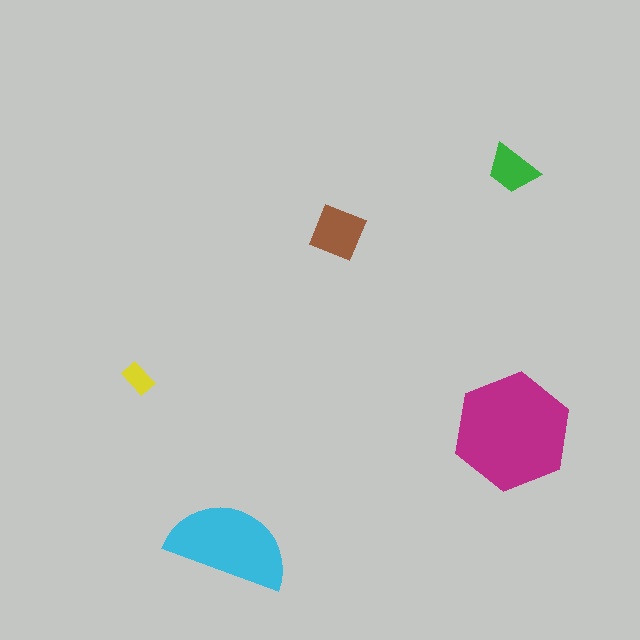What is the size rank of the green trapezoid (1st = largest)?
4th.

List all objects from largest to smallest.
The magenta hexagon, the cyan semicircle, the brown square, the green trapezoid, the yellow rectangle.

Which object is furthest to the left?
The yellow rectangle is leftmost.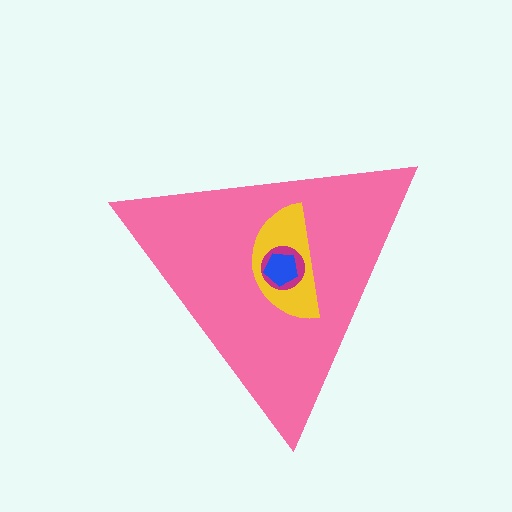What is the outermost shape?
The pink triangle.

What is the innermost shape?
The blue pentagon.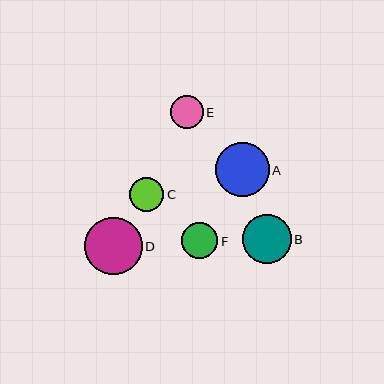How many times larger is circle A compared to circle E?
Circle A is approximately 1.6 times the size of circle E.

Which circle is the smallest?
Circle E is the smallest with a size of approximately 33 pixels.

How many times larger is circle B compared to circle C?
Circle B is approximately 1.4 times the size of circle C.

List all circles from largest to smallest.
From largest to smallest: D, A, B, F, C, E.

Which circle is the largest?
Circle D is the largest with a size of approximately 57 pixels.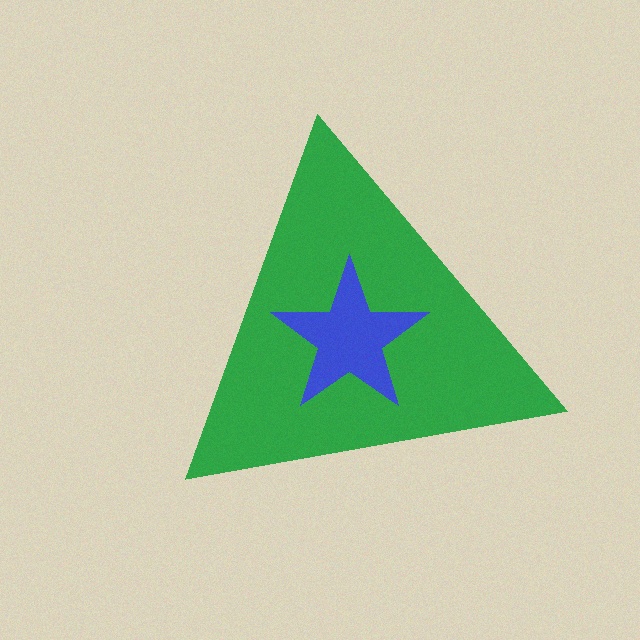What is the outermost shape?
The green triangle.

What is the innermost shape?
The blue star.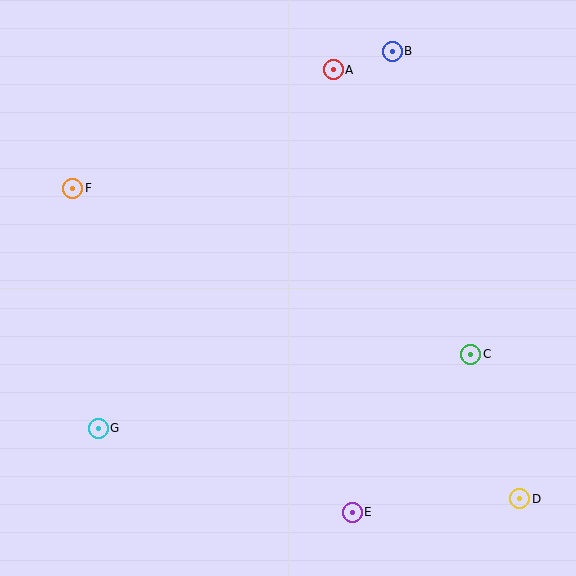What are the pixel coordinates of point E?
Point E is at (352, 512).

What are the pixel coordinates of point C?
Point C is at (471, 354).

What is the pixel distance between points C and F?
The distance between C and F is 431 pixels.